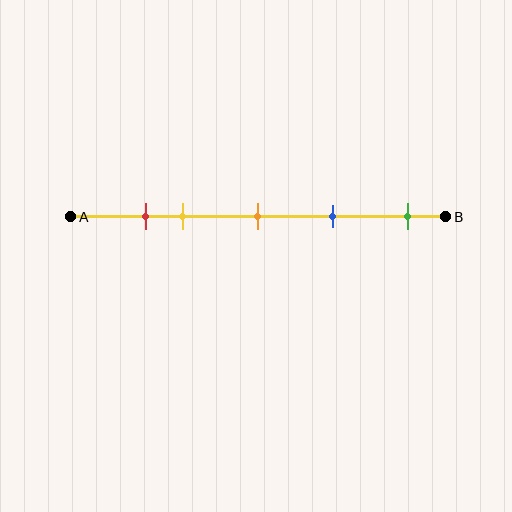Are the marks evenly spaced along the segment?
No, the marks are not evenly spaced.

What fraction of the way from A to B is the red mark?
The red mark is approximately 20% (0.2) of the way from A to B.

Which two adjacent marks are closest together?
The red and yellow marks are the closest adjacent pair.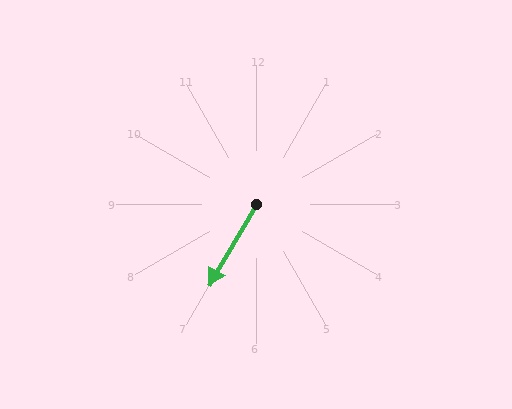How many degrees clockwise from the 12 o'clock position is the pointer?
Approximately 210 degrees.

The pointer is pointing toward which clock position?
Roughly 7 o'clock.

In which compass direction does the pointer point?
Southwest.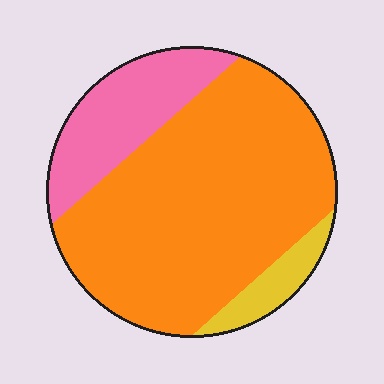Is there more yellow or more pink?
Pink.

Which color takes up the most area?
Orange, at roughly 70%.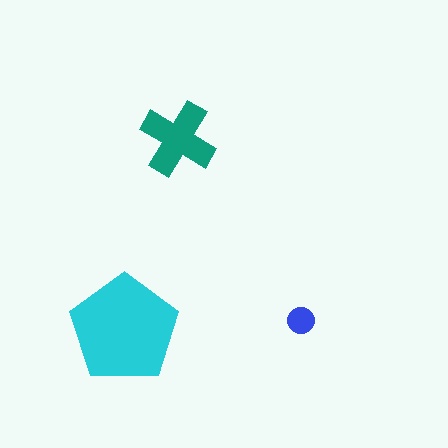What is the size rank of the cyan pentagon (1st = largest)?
1st.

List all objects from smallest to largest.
The blue circle, the teal cross, the cyan pentagon.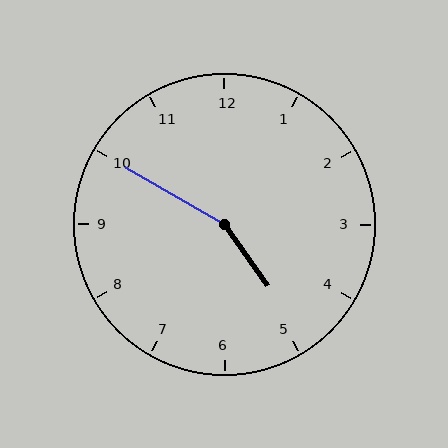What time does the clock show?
4:50.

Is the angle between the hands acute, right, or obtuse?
It is obtuse.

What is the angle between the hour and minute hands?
Approximately 155 degrees.